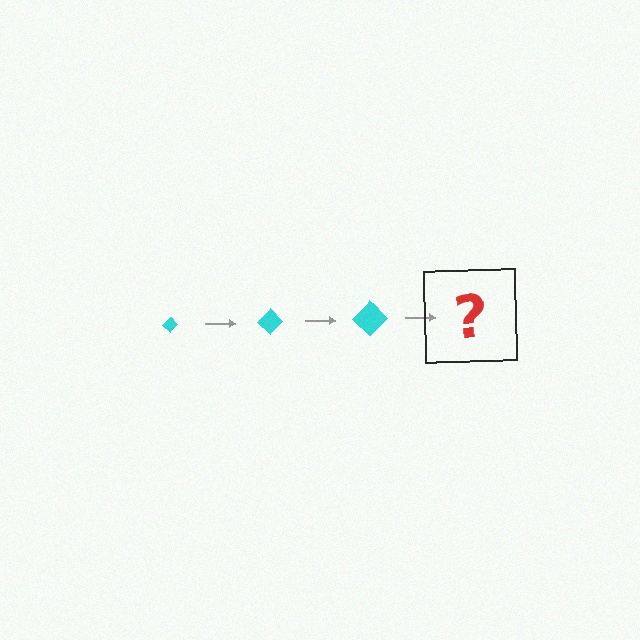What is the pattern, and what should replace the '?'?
The pattern is that the diamond gets progressively larger each step. The '?' should be a cyan diamond, larger than the previous one.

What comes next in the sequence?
The next element should be a cyan diamond, larger than the previous one.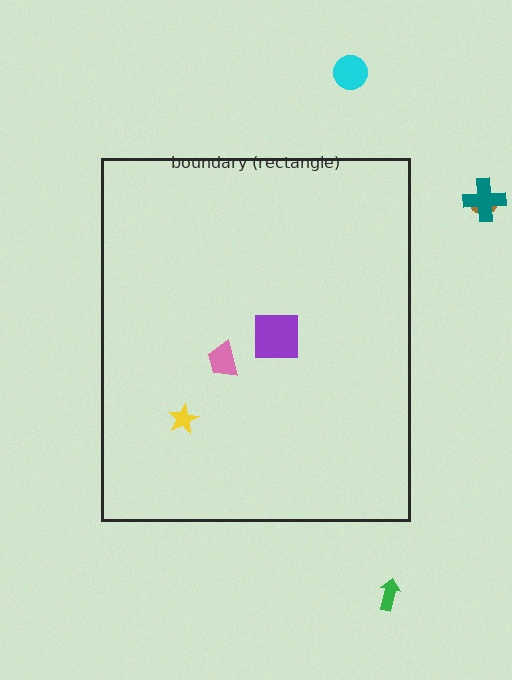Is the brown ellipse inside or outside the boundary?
Outside.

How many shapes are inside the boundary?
3 inside, 4 outside.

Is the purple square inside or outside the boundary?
Inside.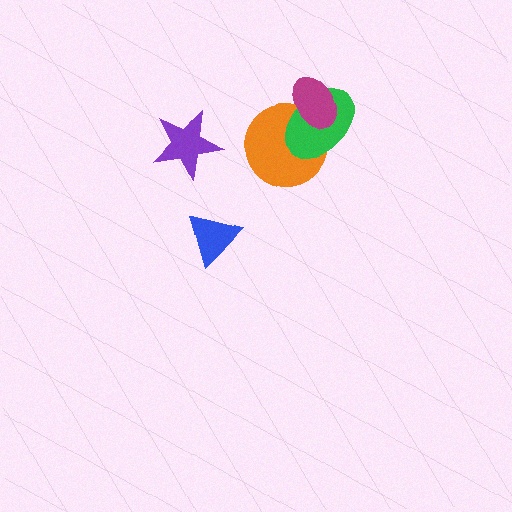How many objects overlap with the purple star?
0 objects overlap with the purple star.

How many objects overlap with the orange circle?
2 objects overlap with the orange circle.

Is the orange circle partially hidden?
Yes, it is partially covered by another shape.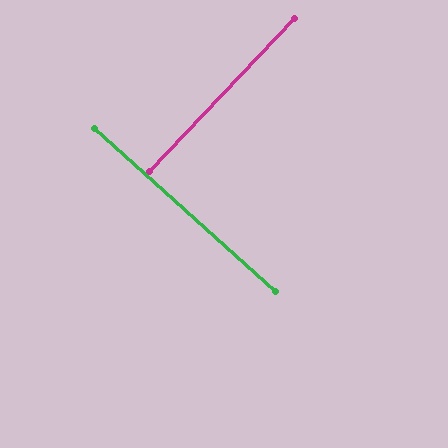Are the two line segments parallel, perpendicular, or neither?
Perpendicular — they meet at approximately 89°.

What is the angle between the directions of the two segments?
Approximately 89 degrees.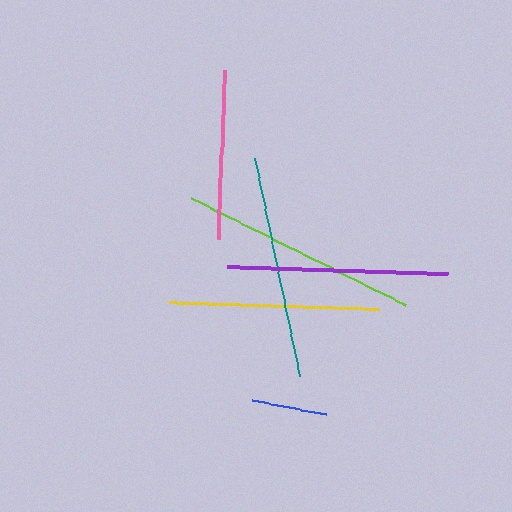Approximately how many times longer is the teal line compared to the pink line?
The teal line is approximately 1.3 times the length of the pink line.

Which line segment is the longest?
The lime line is the longest at approximately 240 pixels.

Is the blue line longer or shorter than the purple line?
The purple line is longer than the blue line.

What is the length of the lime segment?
The lime segment is approximately 240 pixels long.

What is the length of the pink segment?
The pink segment is approximately 169 pixels long.